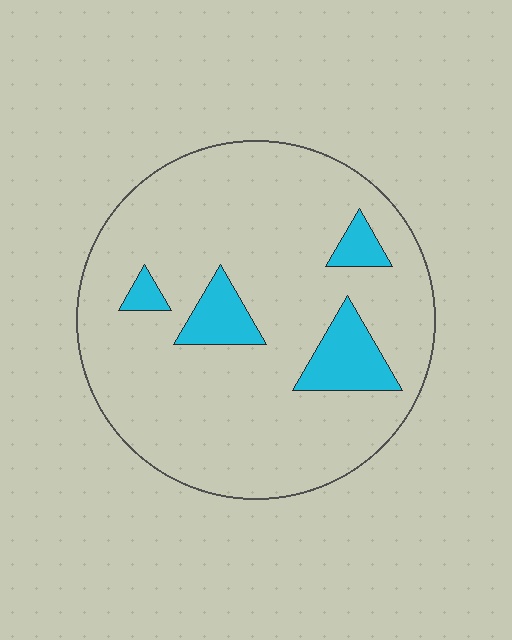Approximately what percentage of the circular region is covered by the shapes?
Approximately 10%.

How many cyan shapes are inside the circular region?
4.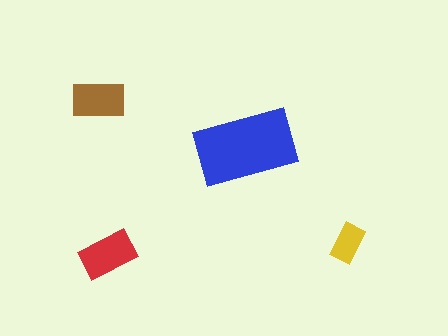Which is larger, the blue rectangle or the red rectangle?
The blue one.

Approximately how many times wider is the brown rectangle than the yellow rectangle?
About 1.5 times wider.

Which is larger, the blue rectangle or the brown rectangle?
The blue one.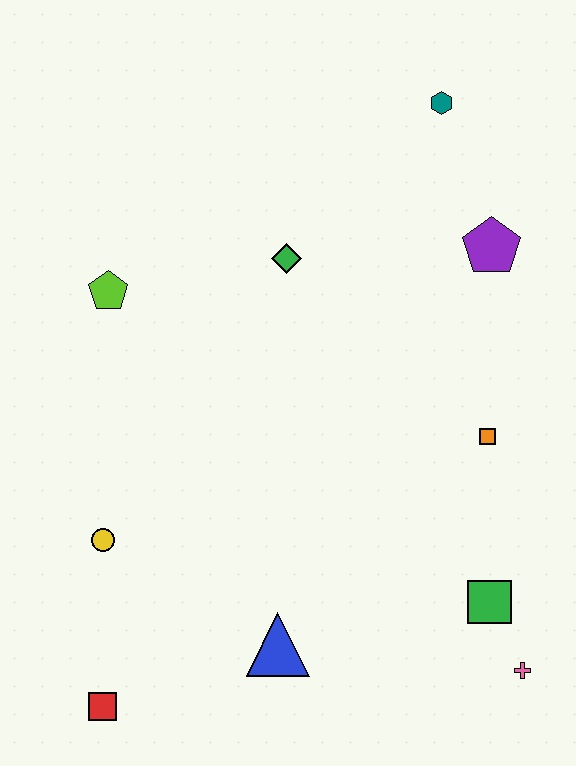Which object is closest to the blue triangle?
The red square is closest to the blue triangle.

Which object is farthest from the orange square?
The red square is farthest from the orange square.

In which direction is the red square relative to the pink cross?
The red square is to the left of the pink cross.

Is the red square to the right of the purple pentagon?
No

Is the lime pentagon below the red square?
No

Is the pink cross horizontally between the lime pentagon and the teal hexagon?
No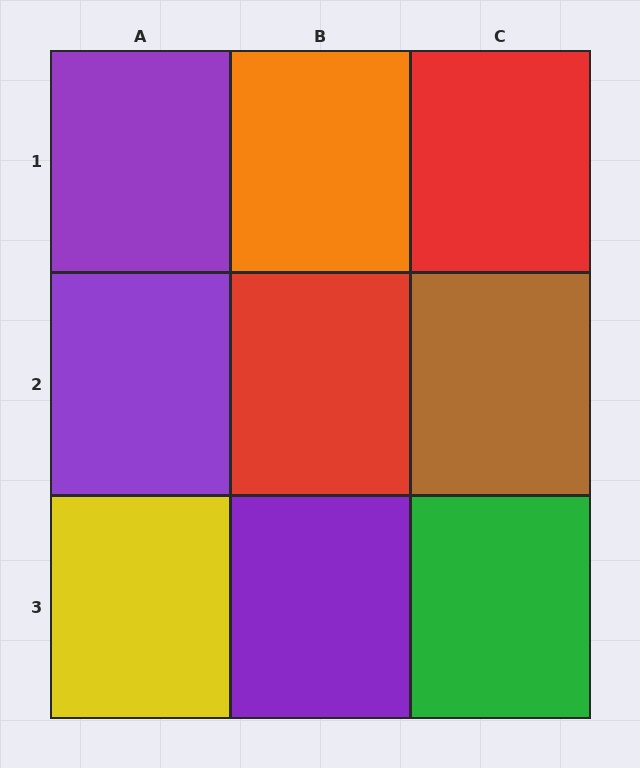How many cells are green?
1 cell is green.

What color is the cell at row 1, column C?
Red.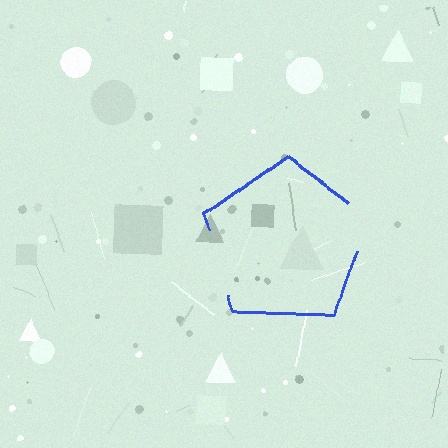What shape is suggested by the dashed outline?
The dashed outline suggests a pentagon.